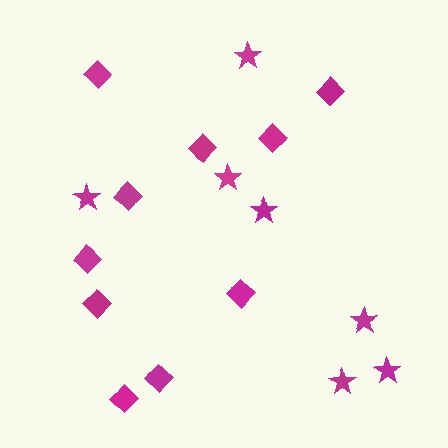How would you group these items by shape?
There are 2 groups: one group of diamonds (10) and one group of stars (7).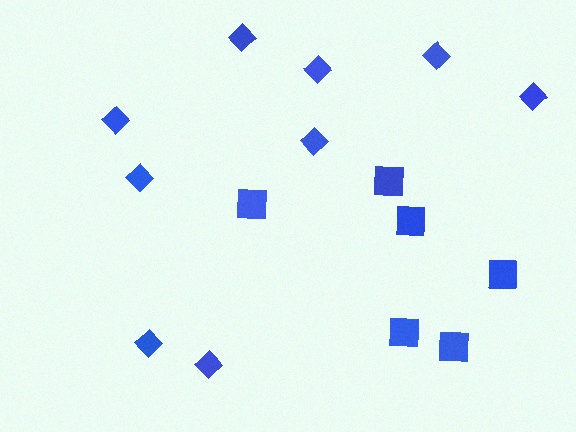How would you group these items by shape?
There are 2 groups: one group of diamonds (9) and one group of squares (6).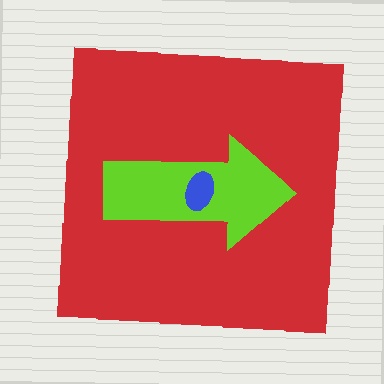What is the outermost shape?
The red square.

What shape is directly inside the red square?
The lime arrow.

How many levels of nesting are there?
3.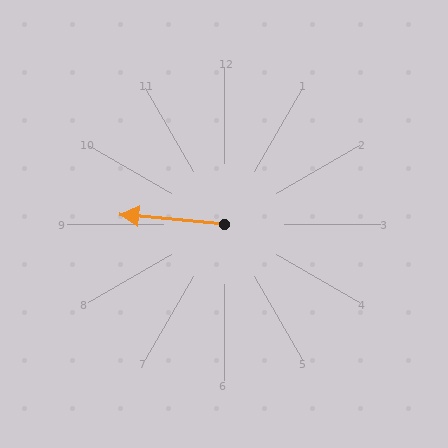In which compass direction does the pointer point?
West.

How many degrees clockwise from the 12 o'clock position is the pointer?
Approximately 275 degrees.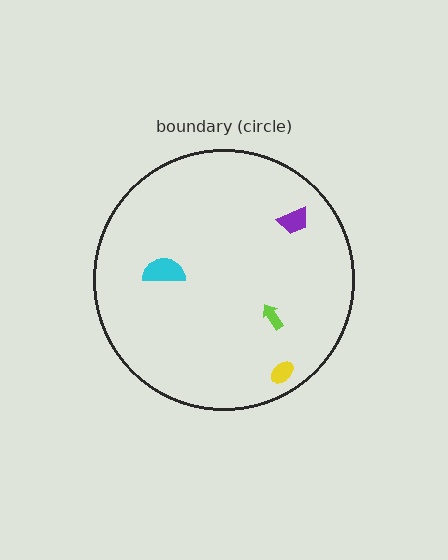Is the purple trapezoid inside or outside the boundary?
Inside.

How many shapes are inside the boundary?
4 inside, 0 outside.